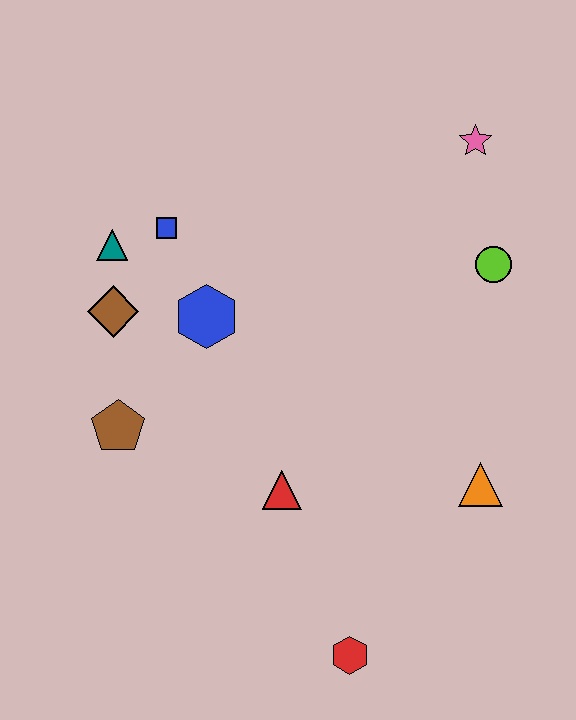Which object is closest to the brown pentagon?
The brown diamond is closest to the brown pentagon.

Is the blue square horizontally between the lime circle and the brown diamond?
Yes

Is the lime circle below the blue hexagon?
No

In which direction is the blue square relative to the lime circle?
The blue square is to the left of the lime circle.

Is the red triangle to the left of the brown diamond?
No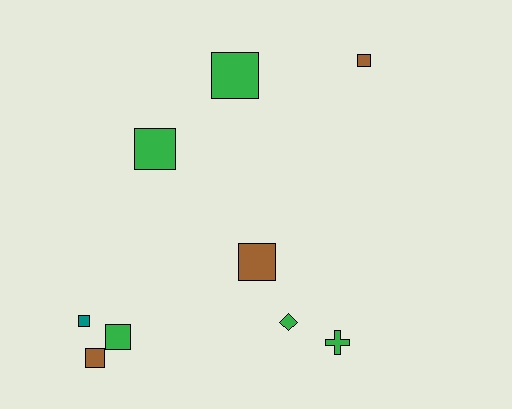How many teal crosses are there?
There are no teal crosses.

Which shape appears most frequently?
Square, with 7 objects.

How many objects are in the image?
There are 9 objects.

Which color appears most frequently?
Green, with 5 objects.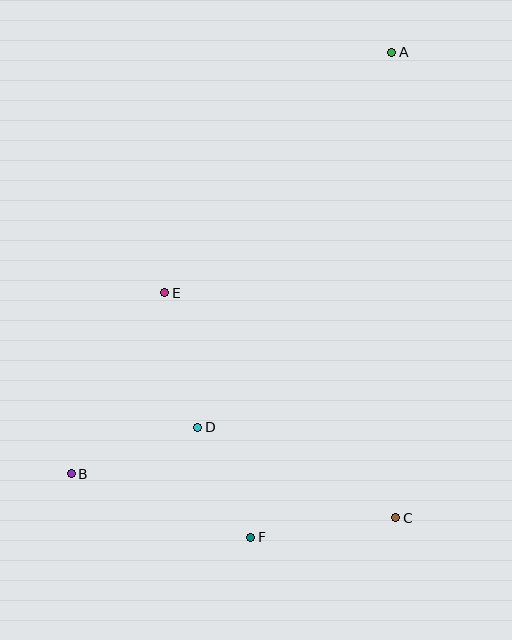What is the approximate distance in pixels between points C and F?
The distance between C and F is approximately 146 pixels.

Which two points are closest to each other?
Points D and F are closest to each other.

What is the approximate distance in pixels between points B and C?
The distance between B and C is approximately 327 pixels.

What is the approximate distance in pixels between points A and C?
The distance between A and C is approximately 465 pixels.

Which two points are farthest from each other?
Points A and B are farthest from each other.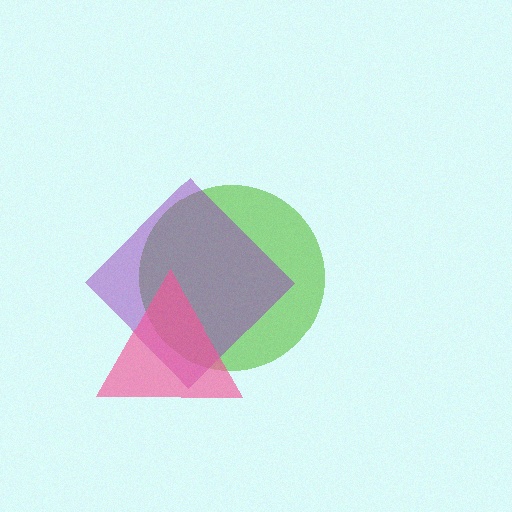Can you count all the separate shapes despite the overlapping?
Yes, there are 3 separate shapes.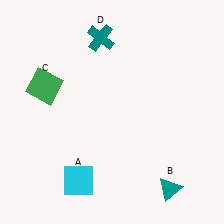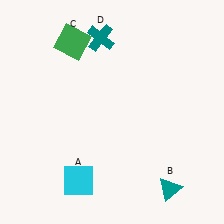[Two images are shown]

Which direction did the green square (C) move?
The green square (C) moved up.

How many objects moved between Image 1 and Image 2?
1 object moved between the two images.